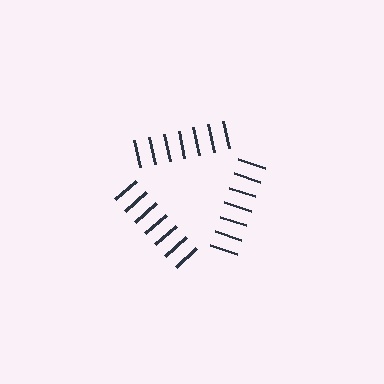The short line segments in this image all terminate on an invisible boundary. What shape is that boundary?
An illusory triangle — the line segments terminate on its edges but no continuous stroke is drawn.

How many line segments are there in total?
21 — 7 along each of the 3 edges.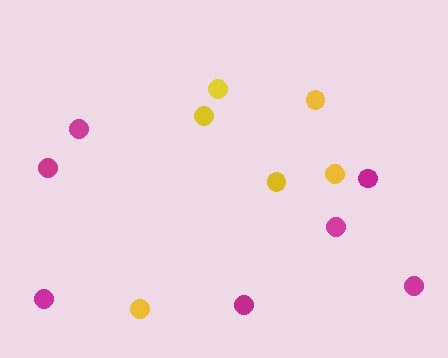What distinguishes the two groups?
There are 2 groups: one group of magenta circles (7) and one group of yellow circles (6).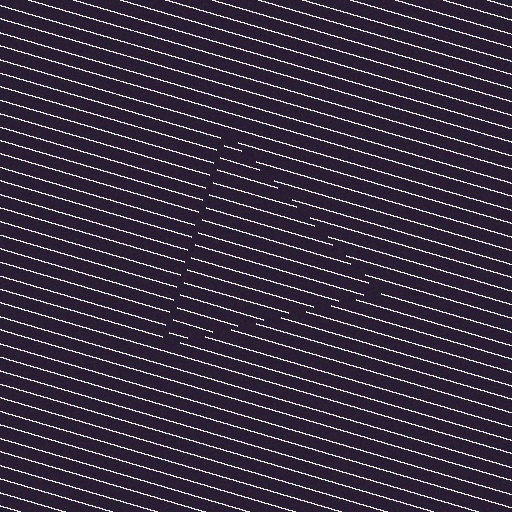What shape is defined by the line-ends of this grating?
An illusory triangle. The interior of the shape contains the same grating, shifted by half a period — the contour is defined by the phase discontinuity where line-ends from the inner and outer gratings abut.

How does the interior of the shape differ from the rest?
The interior of the shape contains the same grating, shifted by half a period — the contour is defined by the phase discontinuity where line-ends from the inner and outer gratings abut.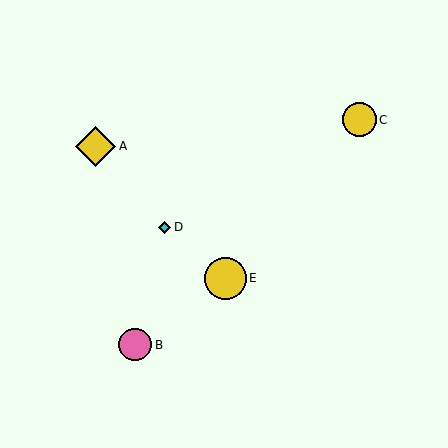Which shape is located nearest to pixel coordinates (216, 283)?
The yellow circle (labeled E) at (226, 278) is nearest to that location.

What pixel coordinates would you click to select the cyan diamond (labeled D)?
Click at (164, 227) to select the cyan diamond D.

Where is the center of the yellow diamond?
The center of the yellow diamond is at (96, 146).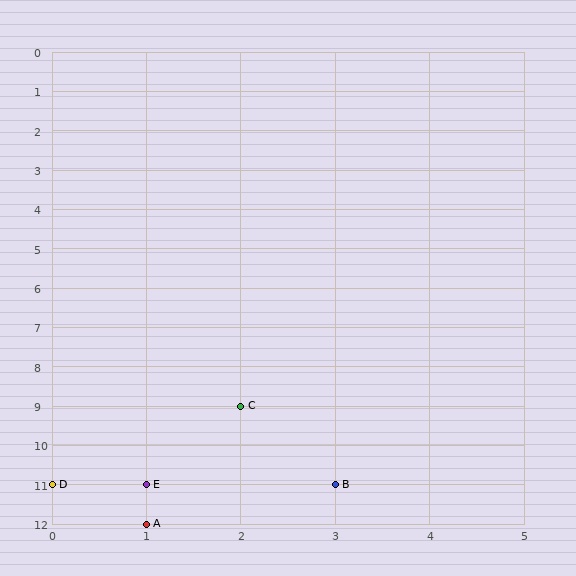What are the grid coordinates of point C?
Point C is at grid coordinates (2, 9).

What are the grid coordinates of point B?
Point B is at grid coordinates (3, 11).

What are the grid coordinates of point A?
Point A is at grid coordinates (1, 12).